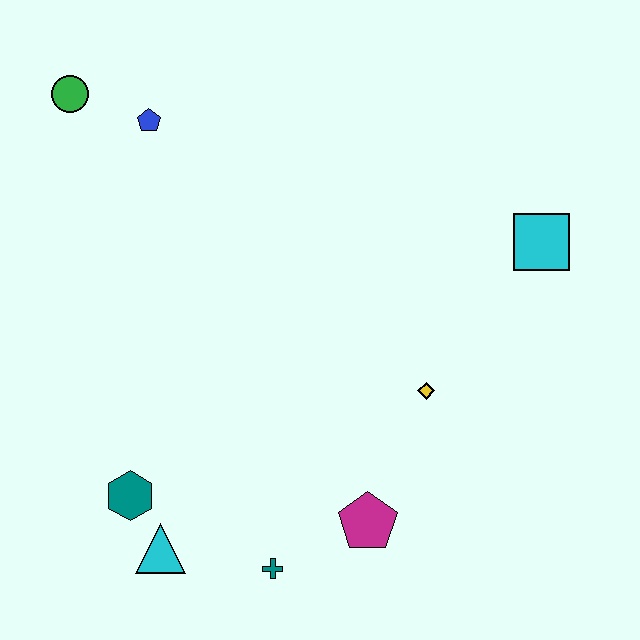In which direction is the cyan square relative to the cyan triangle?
The cyan square is to the right of the cyan triangle.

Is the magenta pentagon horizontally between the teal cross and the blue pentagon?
No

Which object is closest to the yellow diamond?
The magenta pentagon is closest to the yellow diamond.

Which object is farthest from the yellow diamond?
The green circle is farthest from the yellow diamond.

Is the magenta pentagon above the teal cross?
Yes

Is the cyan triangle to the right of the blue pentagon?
Yes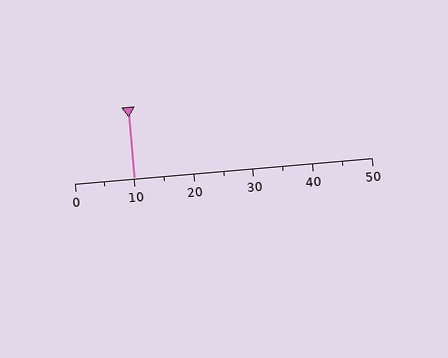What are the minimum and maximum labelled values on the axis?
The axis runs from 0 to 50.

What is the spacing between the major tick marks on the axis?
The major ticks are spaced 10 apart.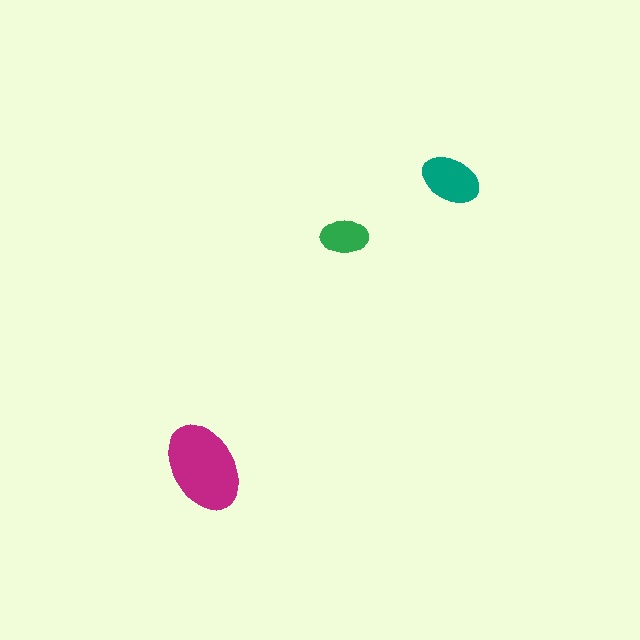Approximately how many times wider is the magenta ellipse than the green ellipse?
About 2 times wider.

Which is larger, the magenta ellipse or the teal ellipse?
The magenta one.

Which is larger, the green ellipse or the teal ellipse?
The teal one.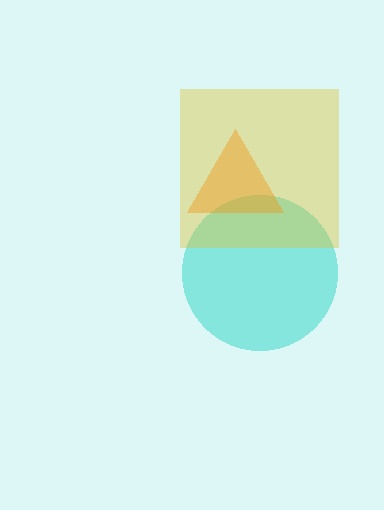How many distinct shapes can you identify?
There are 3 distinct shapes: a cyan circle, a yellow square, an orange triangle.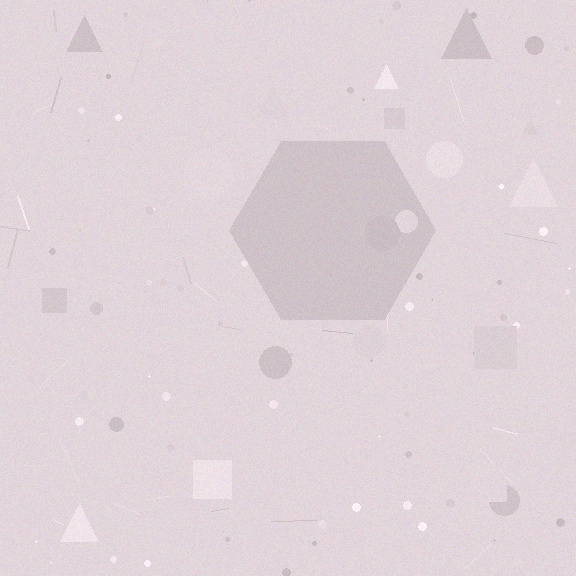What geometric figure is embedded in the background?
A hexagon is embedded in the background.